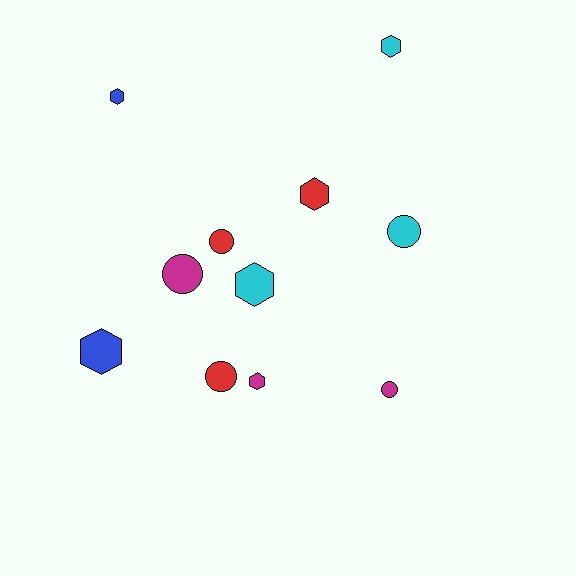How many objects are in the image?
There are 11 objects.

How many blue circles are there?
There are no blue circles.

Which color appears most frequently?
Cyan, with 3 objects.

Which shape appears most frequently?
Hexagon, with 6 objects.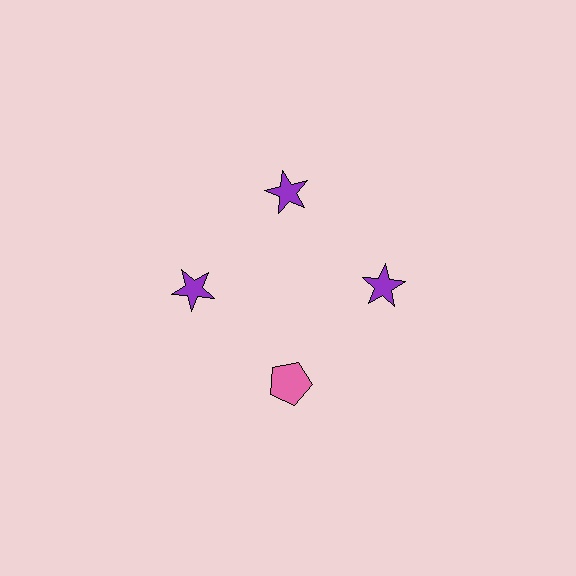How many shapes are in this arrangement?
There are 4 shapes arranged in a ring pattern.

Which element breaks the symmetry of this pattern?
The pink pentagon at roughly the 6 o'clock position breaks the symmetry. All other shapes are purple stars.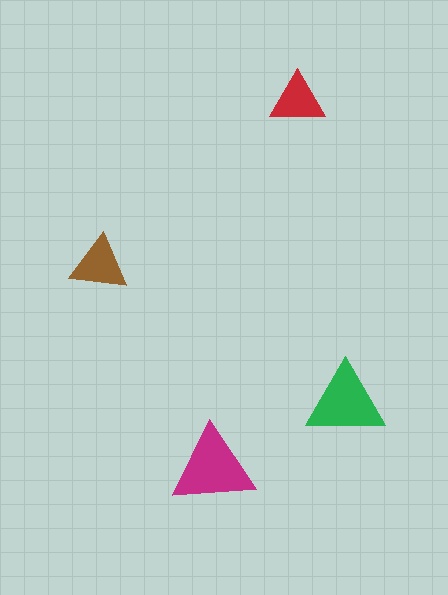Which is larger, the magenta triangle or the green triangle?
The magenta one.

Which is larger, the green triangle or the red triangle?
The green one.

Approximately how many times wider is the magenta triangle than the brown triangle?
About 1.5 times wider.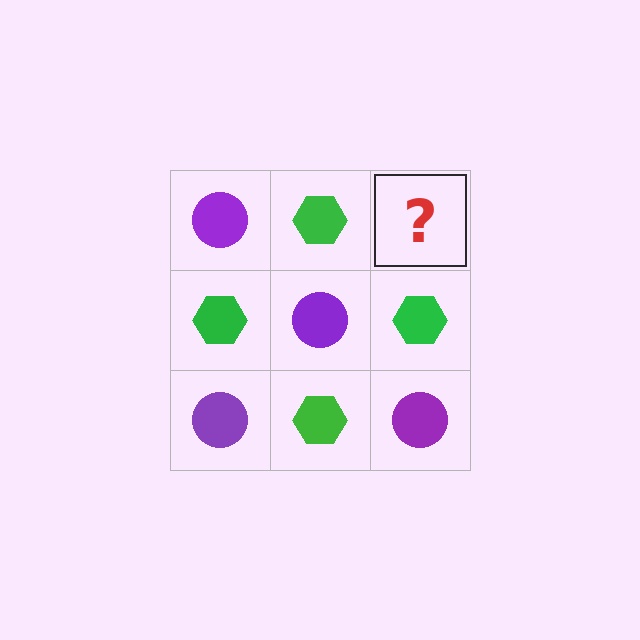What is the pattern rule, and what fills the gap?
The rule is that it alternates purple circle and green hexagon in a checkerboard pattern. The gap should be filled with a purple circle.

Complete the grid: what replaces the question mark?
The question mark should be replaced with a purple circle.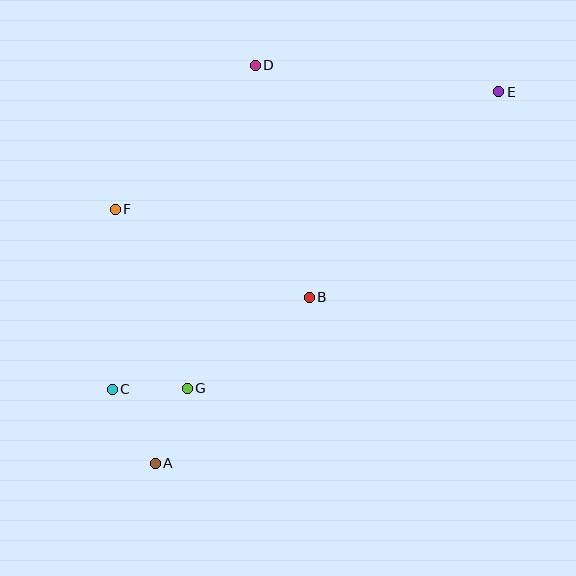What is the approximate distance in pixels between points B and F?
The distance between B and F is approximately 213 pixels.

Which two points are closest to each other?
Points C and G are closest to each other.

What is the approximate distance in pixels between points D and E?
The distance between D and E is approximately 245 pixels.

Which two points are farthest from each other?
Points A and E are farthest from each other.